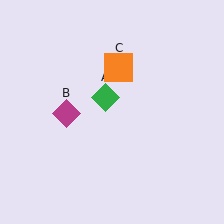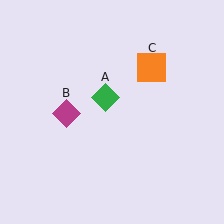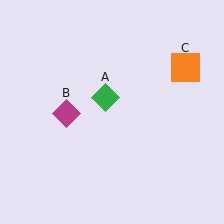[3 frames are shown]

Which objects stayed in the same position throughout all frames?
Green diamond (object A) and magenta diamond (object B) remained stationary.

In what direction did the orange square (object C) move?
The orange square (object C) moved right.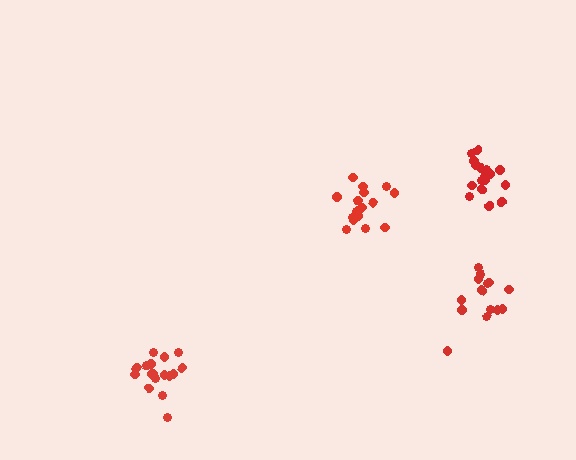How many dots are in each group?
Group 1: 14 dots, Group 2: 17 dots, Group 3: 18 dots, Group 4: 17 dots (66 total).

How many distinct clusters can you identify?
There are 4 distinct clusters.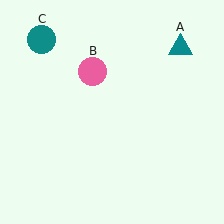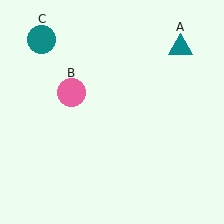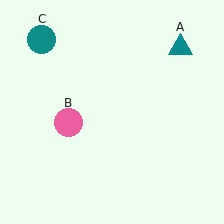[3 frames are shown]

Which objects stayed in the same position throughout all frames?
Teal triangle (object A) and teal circle (object C) remained stationary.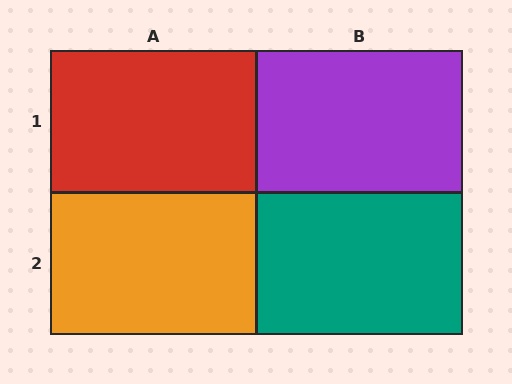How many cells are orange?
1 cell is orange.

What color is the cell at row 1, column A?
Red.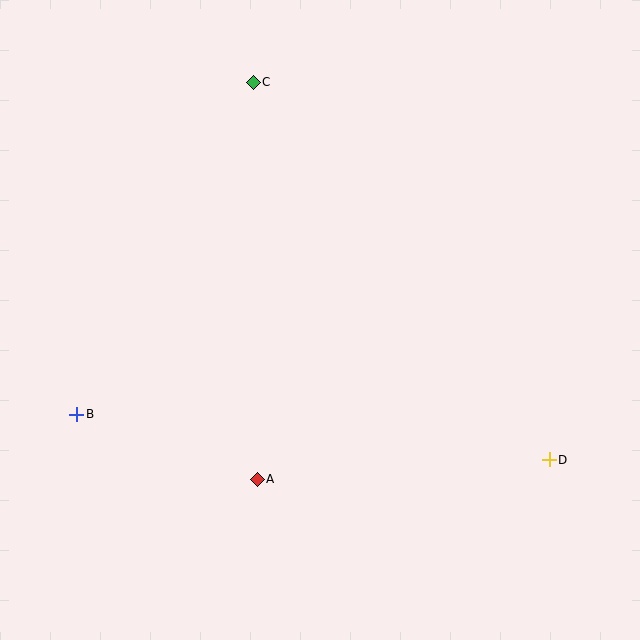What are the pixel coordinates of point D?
Point D is at (549, 460).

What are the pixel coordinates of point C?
Point C is at (253, 82).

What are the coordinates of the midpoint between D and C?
The midpoint between D and C is at (401, 271).